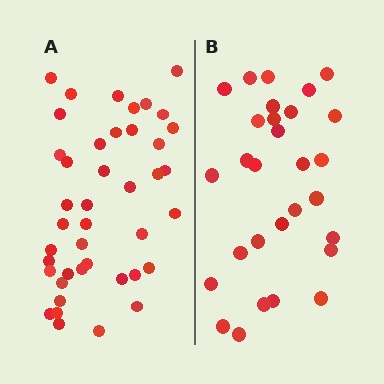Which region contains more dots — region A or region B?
Region A (the left region) has more dots.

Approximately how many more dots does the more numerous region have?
Region A has approximately 15 more dots than region B.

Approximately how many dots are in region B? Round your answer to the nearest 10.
About 30 dots. (The exact count is 29, which rounds to 30.)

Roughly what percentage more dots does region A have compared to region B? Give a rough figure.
About 45% more.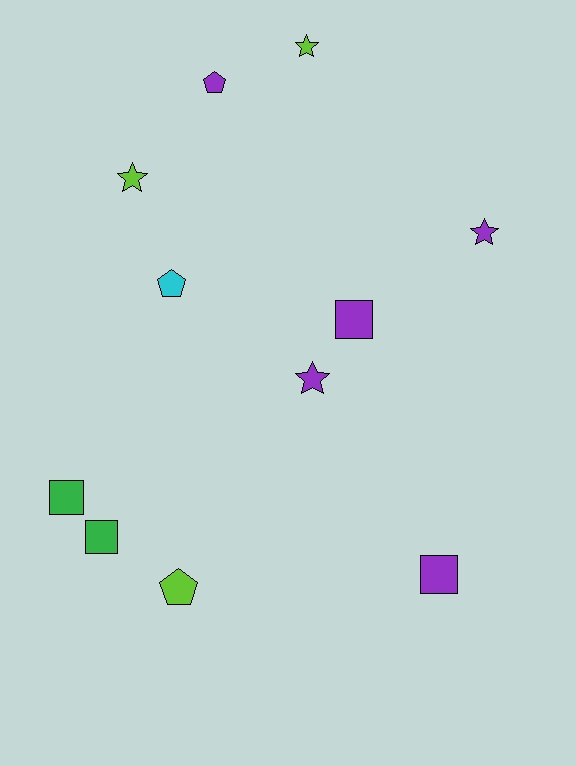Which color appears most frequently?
Purple, with 5 objects.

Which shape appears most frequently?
Star, with 4 objects.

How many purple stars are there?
There are 2 purple stars.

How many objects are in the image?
There are 11 objects.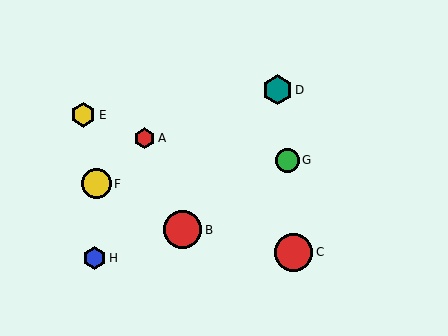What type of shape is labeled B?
Shape B is a red circle.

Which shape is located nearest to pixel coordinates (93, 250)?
The blue hexagon (labeled H) at (94, 258) is nearest to that location.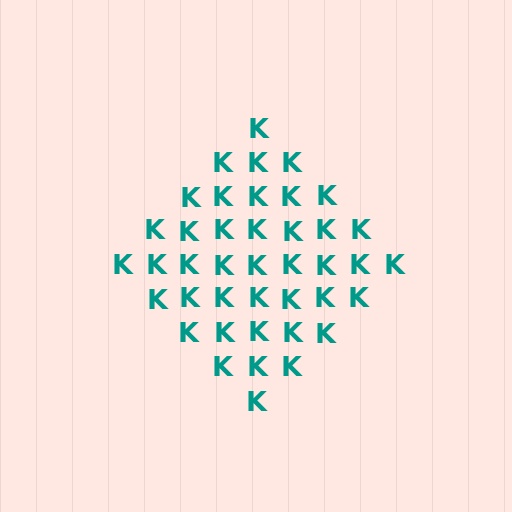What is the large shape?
The large shape is a diamond.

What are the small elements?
The small elements are letter K's.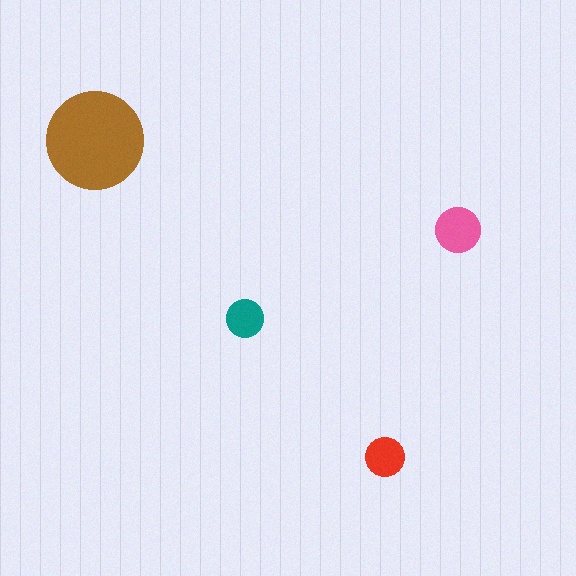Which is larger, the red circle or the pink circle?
The pink one.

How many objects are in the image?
There are 4 objects in the image.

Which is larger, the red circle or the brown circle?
The brown one.